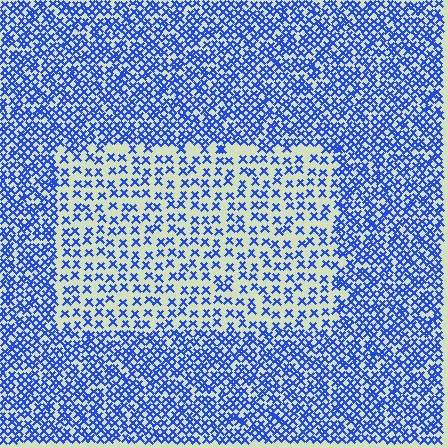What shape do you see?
I see a rectangle.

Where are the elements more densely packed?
The elements are more densely packed outside the rectangle boundary.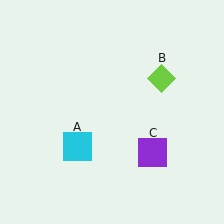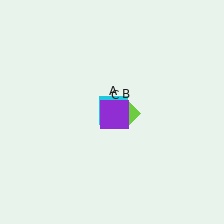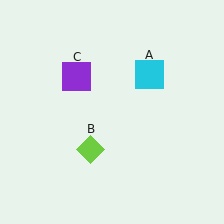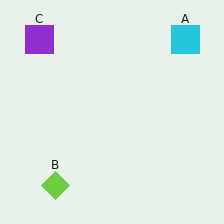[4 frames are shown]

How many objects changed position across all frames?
3 objects changed position: cyan square (object A), lime diamond (object B), purple square (object C).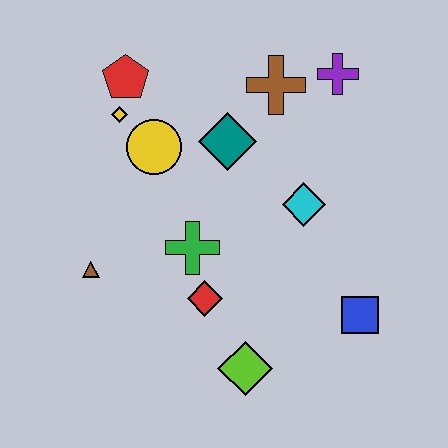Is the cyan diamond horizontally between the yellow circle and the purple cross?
Yes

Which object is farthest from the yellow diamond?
The blue square is farthest from the yellow diamond.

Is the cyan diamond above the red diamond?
Yes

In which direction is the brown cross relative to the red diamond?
The brown cross is above the red diamond.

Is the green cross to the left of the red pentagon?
No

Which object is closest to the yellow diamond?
The red pentagon is closest to the yellow diamond.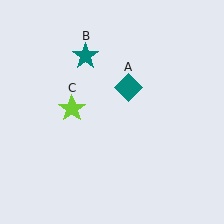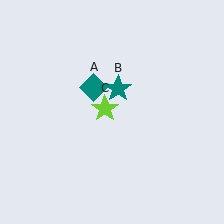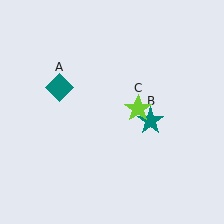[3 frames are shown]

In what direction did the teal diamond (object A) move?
The teal diamond (object A) moved left.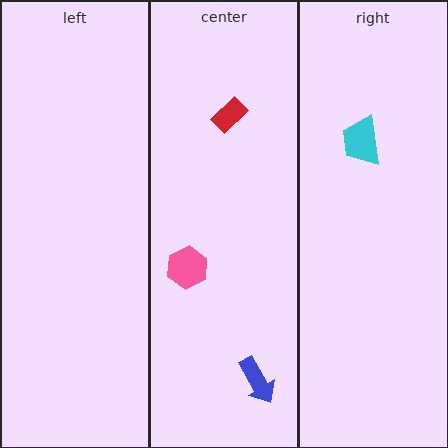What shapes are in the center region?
The red rectangle, the pink hexagon, the blue arrow.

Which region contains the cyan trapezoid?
The right region.